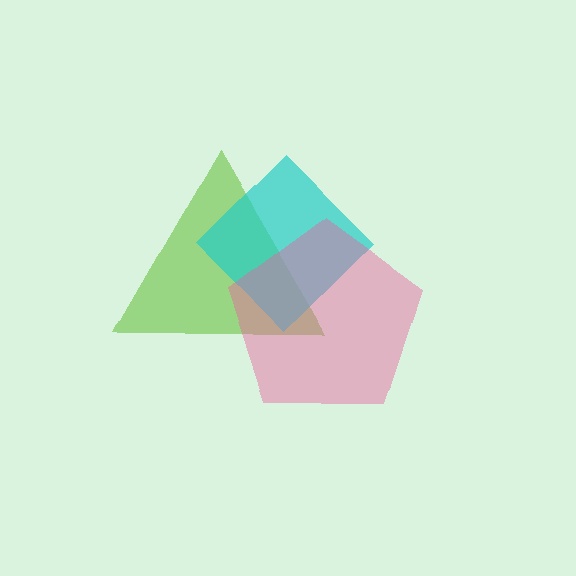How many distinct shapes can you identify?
There are 3 distinct shapes: a lime triangle, a cyan diamond, a pink pentagon.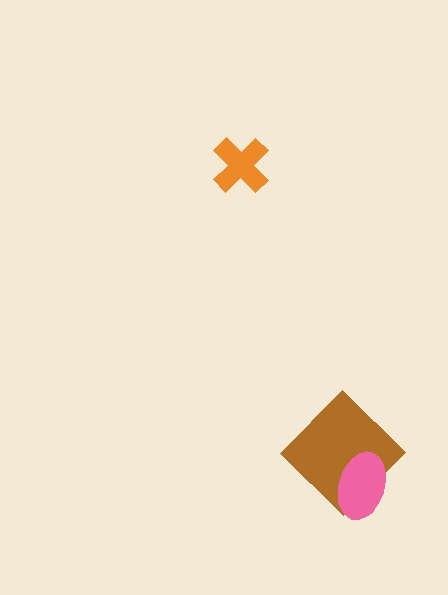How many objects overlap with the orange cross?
0 objects overlap with the orange cross.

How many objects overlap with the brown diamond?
1 object overlaps with the brown diamond.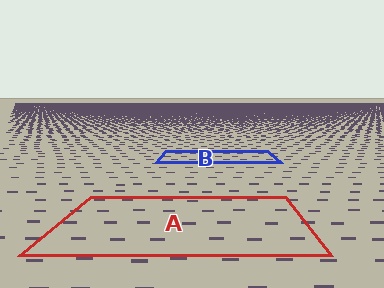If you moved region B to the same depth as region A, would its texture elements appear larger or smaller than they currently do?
They would appear larger. At a closer depth, the same texture elements are projected at a bigger on-screen size.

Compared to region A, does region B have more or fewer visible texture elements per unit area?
Region B has more texture elements per unit area — they are packed more densely because it is farther away.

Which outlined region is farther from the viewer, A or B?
Region B is farther from the viewer — the texture elements inside it appear smaller and more densely packed.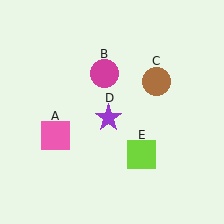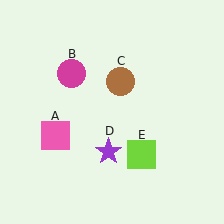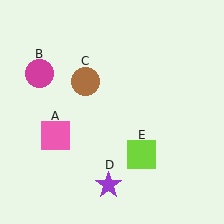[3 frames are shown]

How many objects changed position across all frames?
3 objects changed position: magenta circle (object B), brown circle (object C), purple star (object D).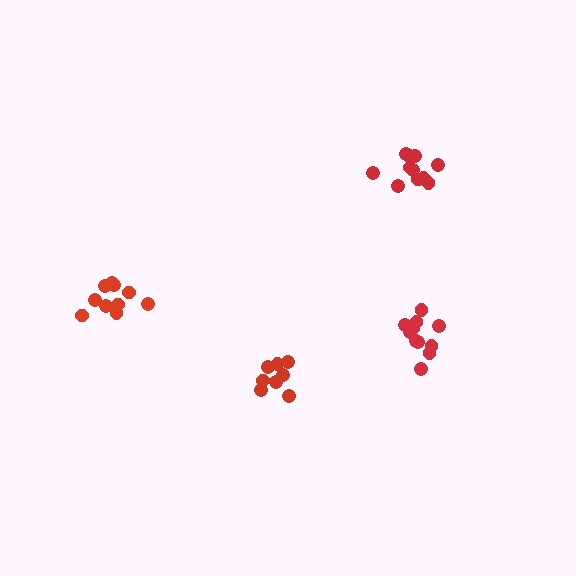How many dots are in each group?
Group 1: 12 dots, Group 2: 8 dots, Group 3: 10 dots, Group 4: 12 dots (42 total).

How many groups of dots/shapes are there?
There are 4 groups.